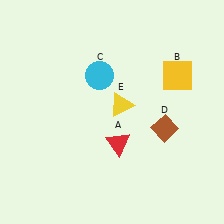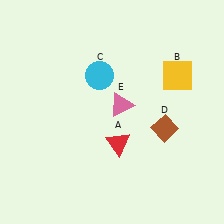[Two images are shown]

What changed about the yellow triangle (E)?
In Image 1, E is yellow. In Image 2, it changed to pink.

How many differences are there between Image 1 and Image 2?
There is 1 difference between the two images.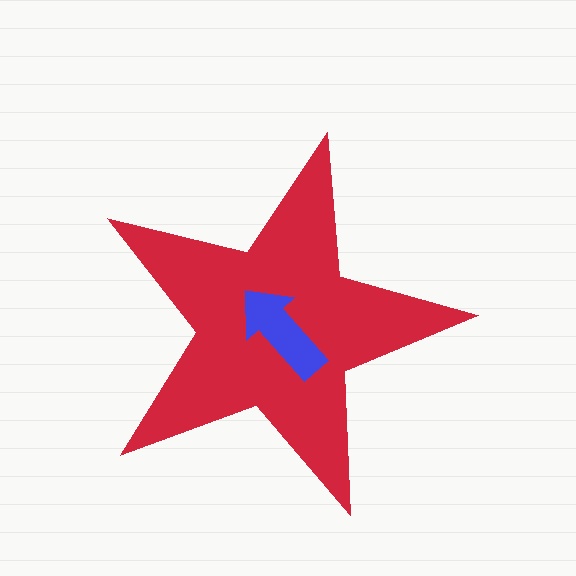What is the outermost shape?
The red star.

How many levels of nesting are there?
2.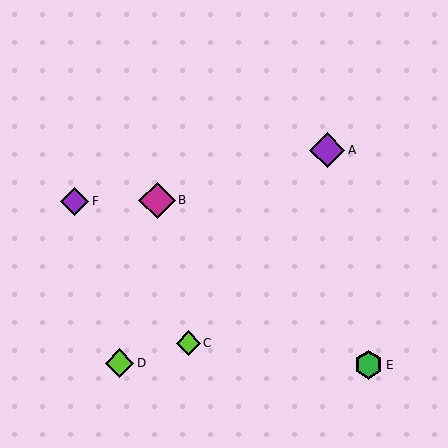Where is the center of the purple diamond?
The center of the purple diamond is at (327, 150).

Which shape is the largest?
The magenta diamond (labeled B) is the largest.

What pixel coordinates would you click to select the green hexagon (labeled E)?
Click at (368, 365) to select the green hexagon E.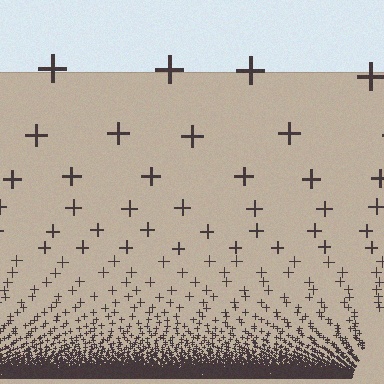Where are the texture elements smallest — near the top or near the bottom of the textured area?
Near the bottom.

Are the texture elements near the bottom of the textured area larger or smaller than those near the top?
Smaller. The gradient is inverted — elements near the bottom are smaller and denser.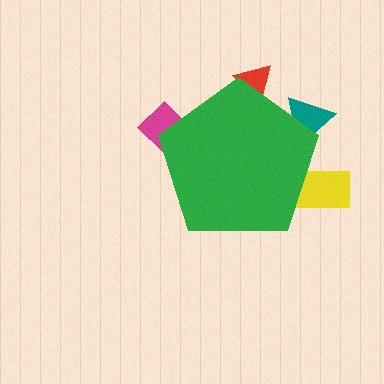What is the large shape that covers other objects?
A green pentagon.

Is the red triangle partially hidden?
Yes, the red triangle is partially hidden behind the green pentagon.